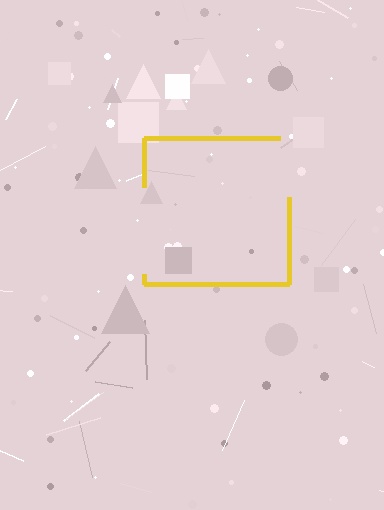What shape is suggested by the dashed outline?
The dashed outline suggests a square.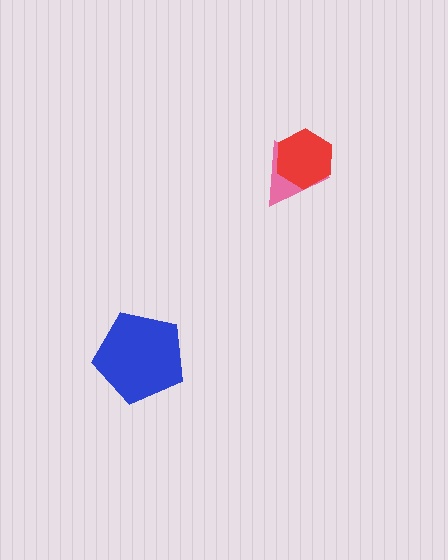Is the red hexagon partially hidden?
No, no other shape covers it.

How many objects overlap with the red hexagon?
1 object overlaps with the red hexagon.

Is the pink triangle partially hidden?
Yes, it is partially covered by another shape.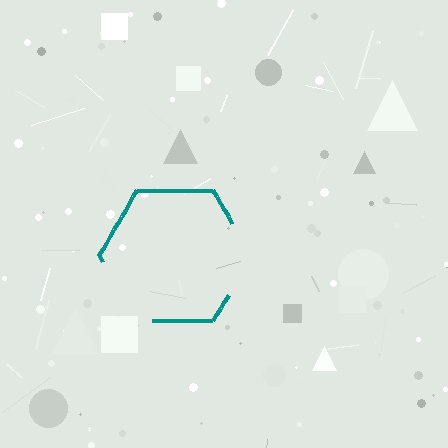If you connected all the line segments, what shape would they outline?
They would outline a hexagon.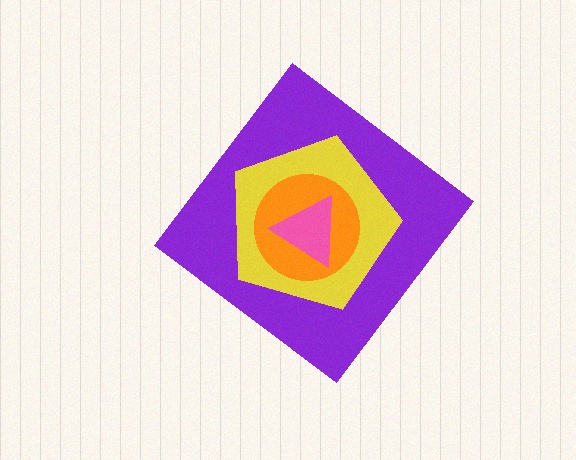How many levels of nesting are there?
4.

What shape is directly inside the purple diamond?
The yellow pentagon.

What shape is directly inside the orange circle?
The pink triangle.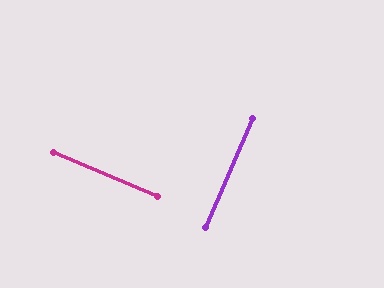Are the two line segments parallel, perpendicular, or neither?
Perpendicular — they meet at approximately 90°.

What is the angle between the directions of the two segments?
Approximately 90 degrees.